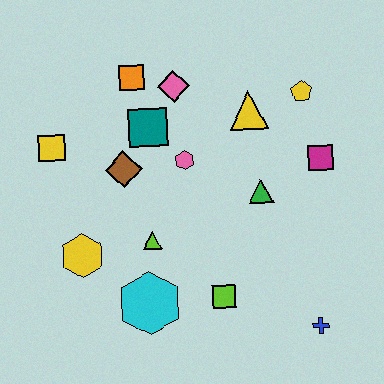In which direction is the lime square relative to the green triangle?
The lime square is below the green triangle.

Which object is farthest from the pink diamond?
The blue cross is farthest from the pink diamond.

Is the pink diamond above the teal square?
Yes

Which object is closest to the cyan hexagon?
The lime triangle is closest to the cyan hexagon.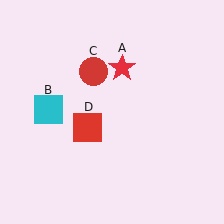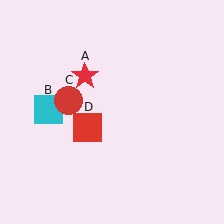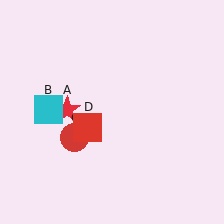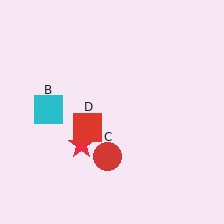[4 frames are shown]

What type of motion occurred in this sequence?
The red star (object A), red circle (object C) rotated counterclockwise around the center of the scene.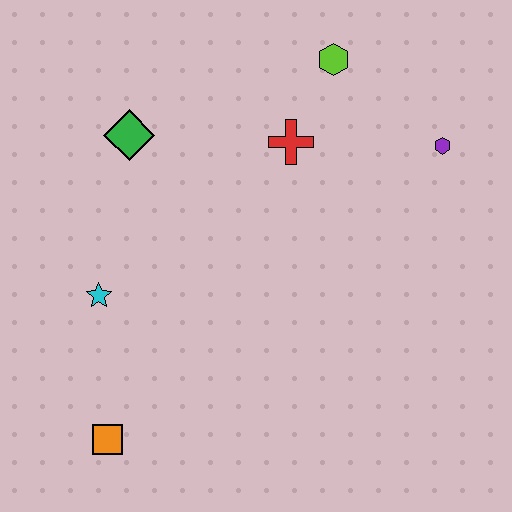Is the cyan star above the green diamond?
No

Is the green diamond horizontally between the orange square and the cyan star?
No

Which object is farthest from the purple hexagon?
The orange square is farthest from the purple hexagon.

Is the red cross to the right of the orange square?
Yes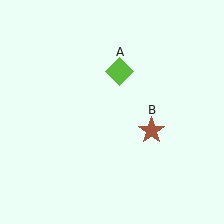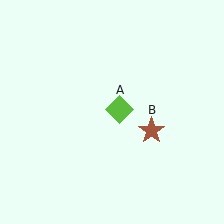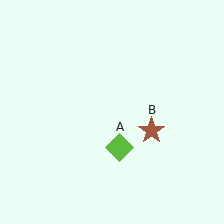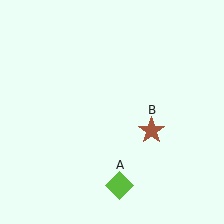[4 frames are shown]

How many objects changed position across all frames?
1 object changed position: lime diamond (object A).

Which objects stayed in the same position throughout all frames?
Brown star (object B) remained stationary.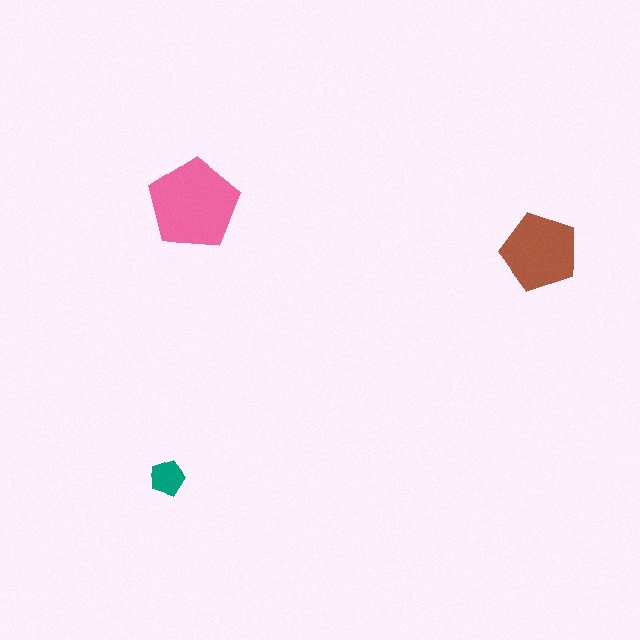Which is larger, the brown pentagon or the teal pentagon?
The brown one.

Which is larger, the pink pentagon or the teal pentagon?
The pink one.